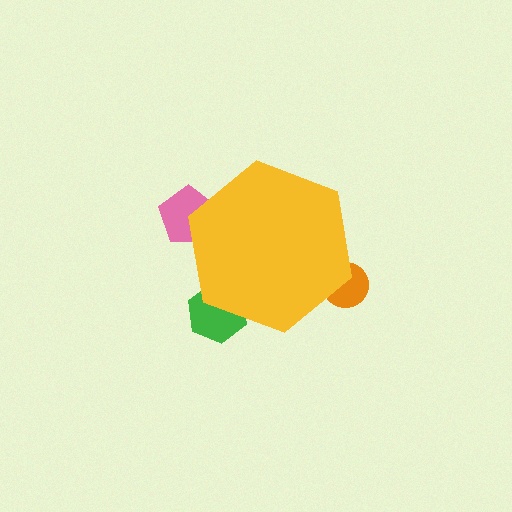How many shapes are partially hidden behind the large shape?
3 shapes are partially hidden.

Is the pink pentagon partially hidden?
Yes, the pink pentagon is partially hidden behind the yellow hexagon.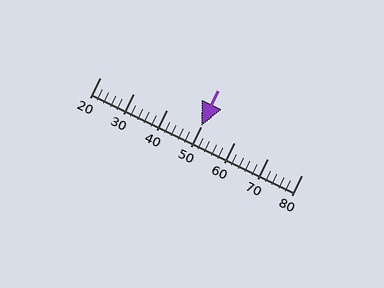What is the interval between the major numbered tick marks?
The major tick marks are spaced 10 units apart.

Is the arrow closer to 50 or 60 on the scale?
The arrow is closer to 50.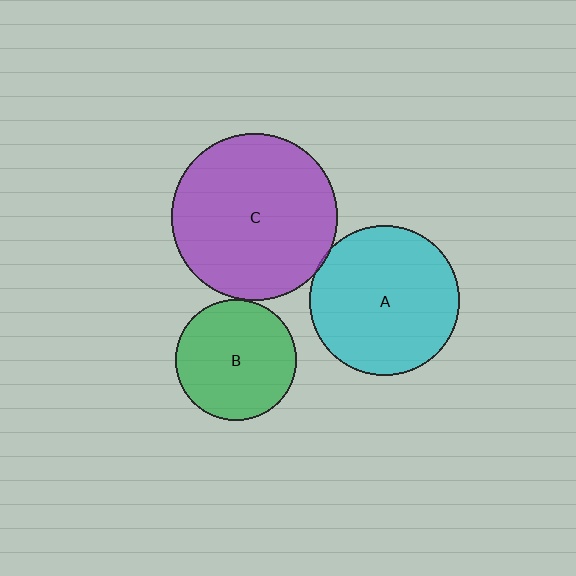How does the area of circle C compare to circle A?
Approximately 1.2 times.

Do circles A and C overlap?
Yes.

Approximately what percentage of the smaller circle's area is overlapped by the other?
Approximately 5%.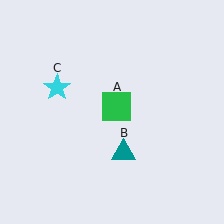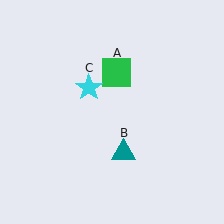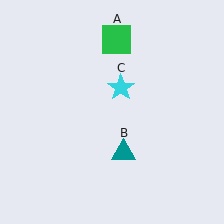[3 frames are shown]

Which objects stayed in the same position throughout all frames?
Teal triangle (object B) remained stationary.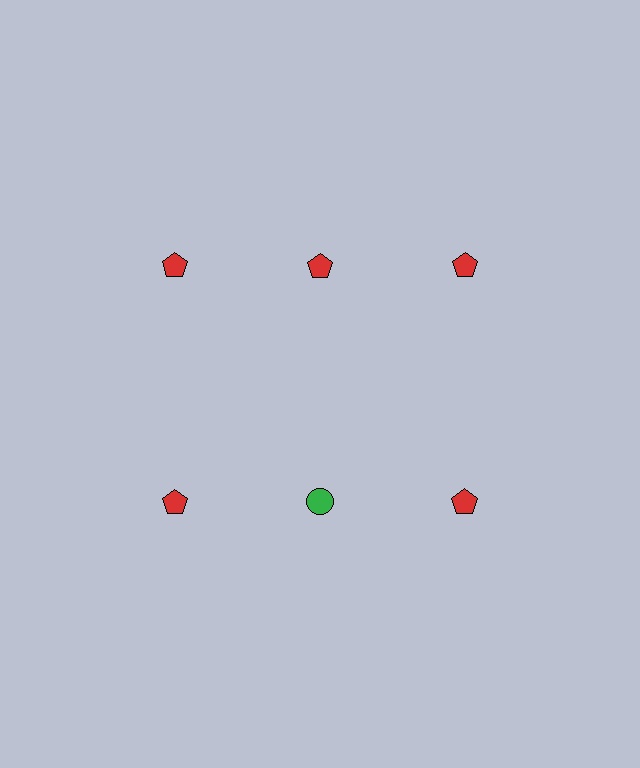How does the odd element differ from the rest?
It differs in both color (green instead of red) and shape (circle instead of pentagon).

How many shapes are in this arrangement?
There are 6 shapes arranged in a grid pattern.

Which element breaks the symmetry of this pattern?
The green circle in the second row, second from left column breaks the symmetry. All other shapes are red pentagons.